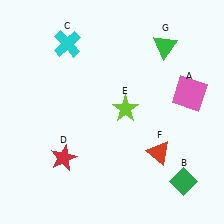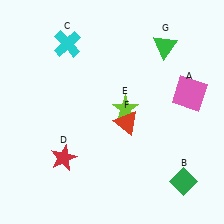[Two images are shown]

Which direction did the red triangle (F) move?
The red triangle (F) moved left.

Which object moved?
The red triangle (F) moved left.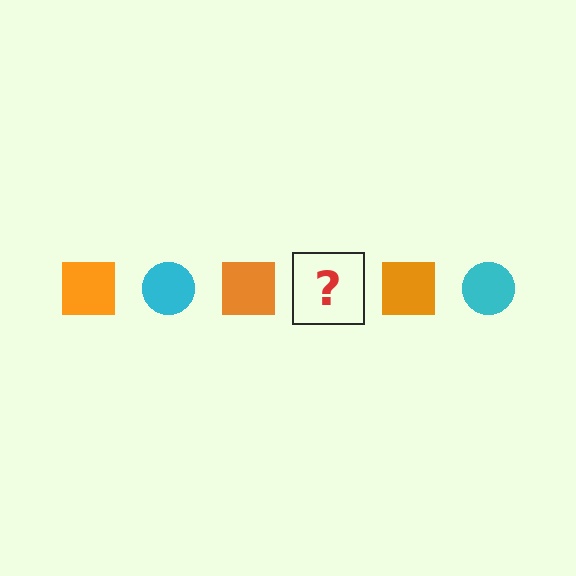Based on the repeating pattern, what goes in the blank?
The blank should be a cyan circle.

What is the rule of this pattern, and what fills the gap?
The rule is that the pattern alternates between orange square and cyan circle. The gap should be filled with a cyan circle.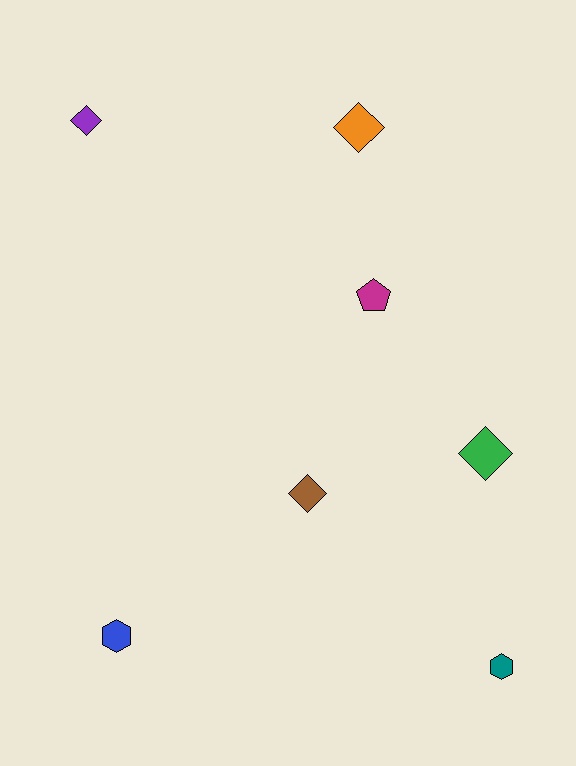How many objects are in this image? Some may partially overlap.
There are 7 objects.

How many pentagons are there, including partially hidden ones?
There is 1 pentagon.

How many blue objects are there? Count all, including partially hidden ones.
There is 1 blue object.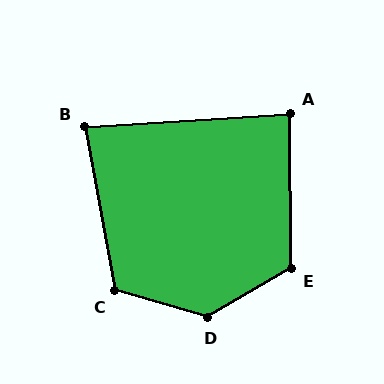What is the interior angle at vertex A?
Approximately 87 degrees (approximately right).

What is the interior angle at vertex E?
Approximately 119 degrees (obtuse).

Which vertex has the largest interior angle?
D, at approximately 135 degrees.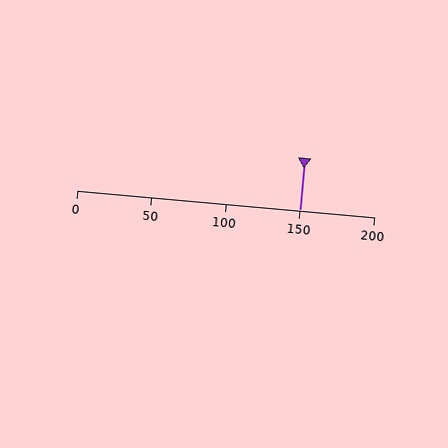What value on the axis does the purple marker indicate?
The marker indicates approximately 150.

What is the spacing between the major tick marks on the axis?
The major ticks are spaced 50 apart.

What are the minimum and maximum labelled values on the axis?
The axis runs from 0 to 200.